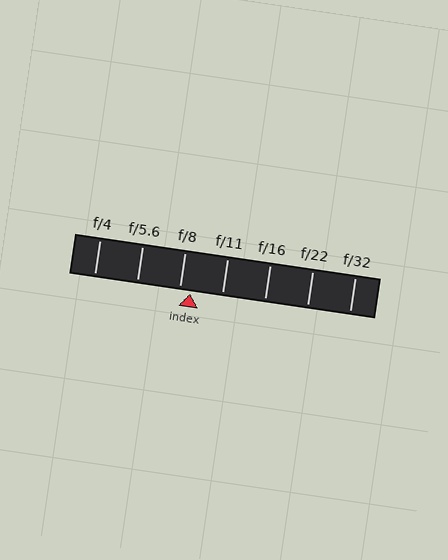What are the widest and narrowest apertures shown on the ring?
The widest aperture shown is f/4 and the narrowest is f/32.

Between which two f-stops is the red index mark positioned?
The index mark is between f/8 and f/11.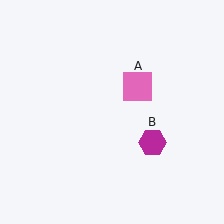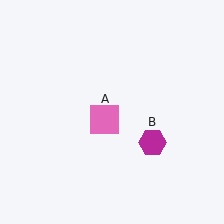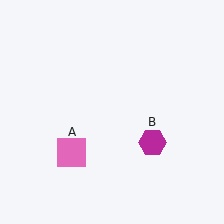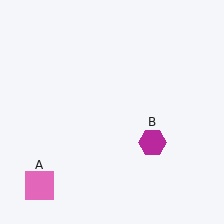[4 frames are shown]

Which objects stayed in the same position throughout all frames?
Magenta hexagon (object B) remained stationary.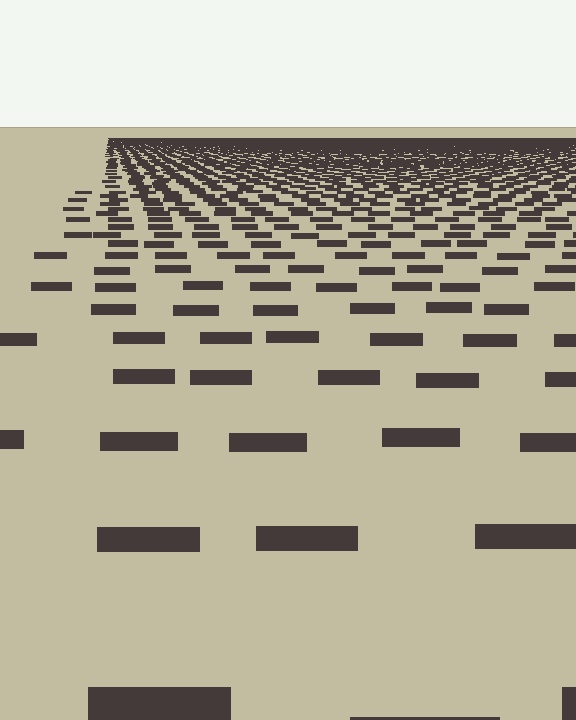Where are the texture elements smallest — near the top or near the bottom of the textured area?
Near the top.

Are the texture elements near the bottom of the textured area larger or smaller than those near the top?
Larger. Near the bottom, elements are closer to the viewer and appear at a bigger on-screen size.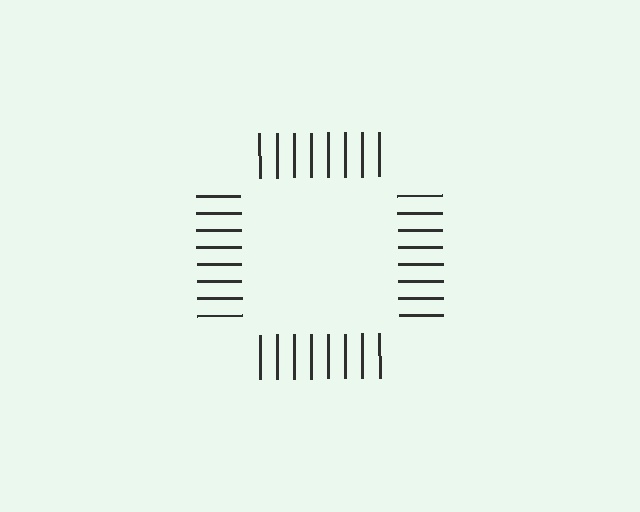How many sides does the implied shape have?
4 sides — the line-ends trace a square.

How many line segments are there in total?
32 — 8 along each of the 4 edges.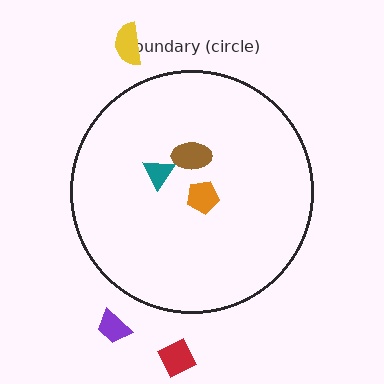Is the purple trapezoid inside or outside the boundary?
Outside.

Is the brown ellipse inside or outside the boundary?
Inside.